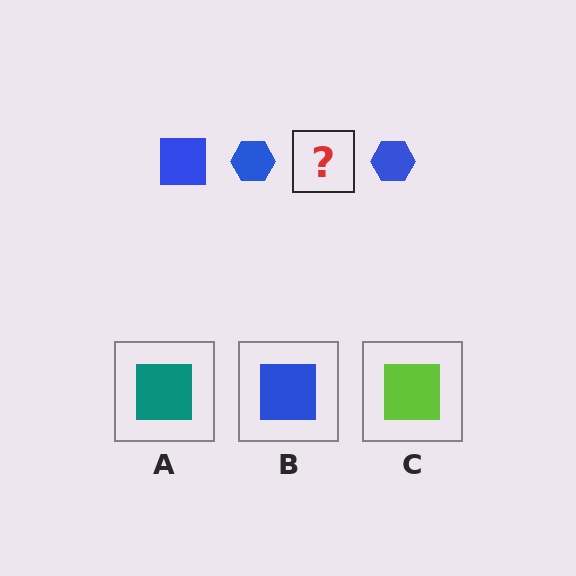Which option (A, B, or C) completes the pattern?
B.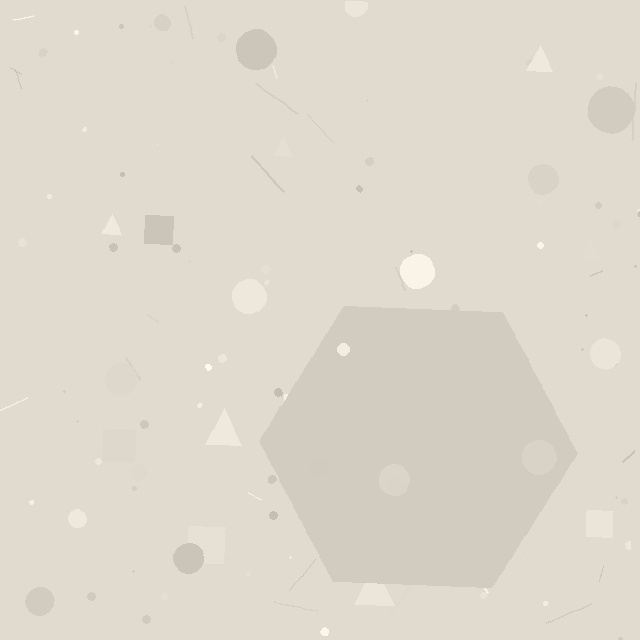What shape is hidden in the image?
A hexagon is hidden in the image.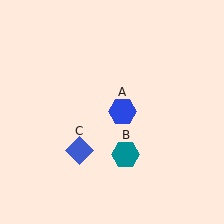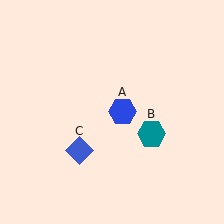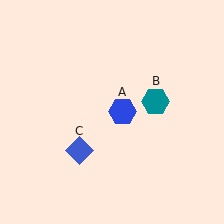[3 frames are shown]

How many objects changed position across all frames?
1 object changed position: teal hexagon (object B).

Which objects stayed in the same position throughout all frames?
Blue hexagon (object A) and blue diamond (object C) remained stationary.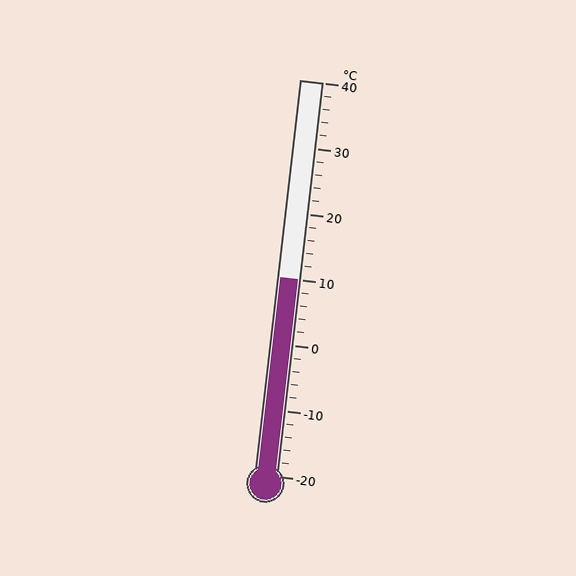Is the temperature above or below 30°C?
The temperature is below 30°C.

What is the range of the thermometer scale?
The thermometer scale ranges from -20°C to 40°C.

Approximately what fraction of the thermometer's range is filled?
The thermometer is filled to approximately 50% of its range.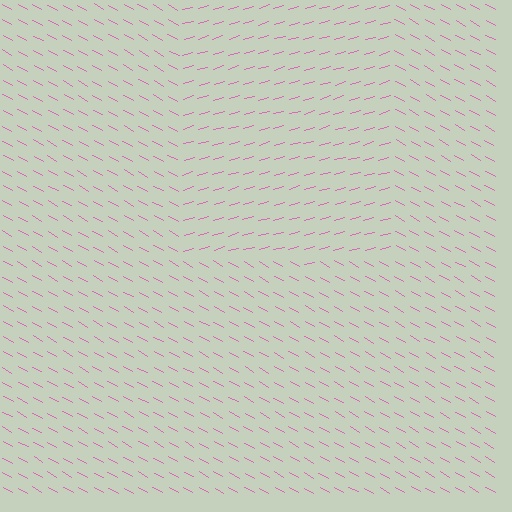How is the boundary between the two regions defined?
The boundary is defined purely by a change in line orientation (approximately 45 degrees difference). All lines are the same color and thickness.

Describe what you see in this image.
The image is filled with small pink line segments. A rectangle region in the image has lines oriented differently from the surrounding lines, creating a visible texture boundary.